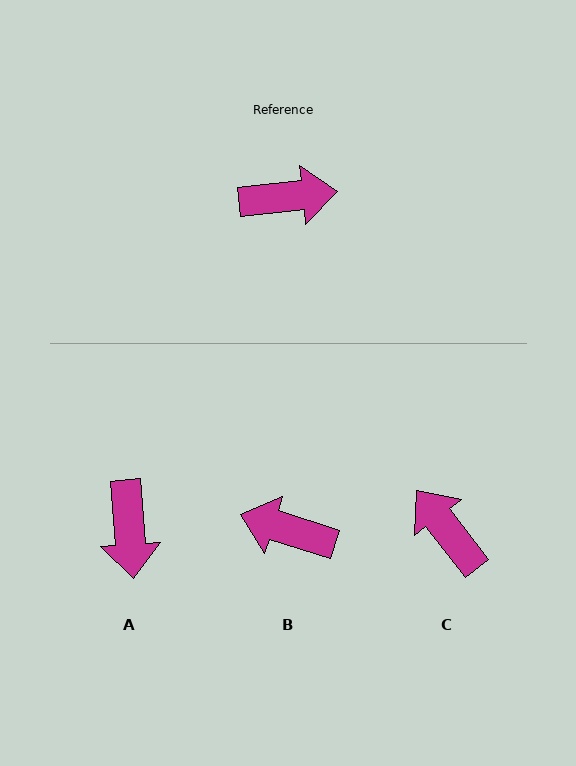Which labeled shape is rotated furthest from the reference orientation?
B, about 156 degrees away.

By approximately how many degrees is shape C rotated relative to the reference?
Approximately 122 degrees counter-clockwise.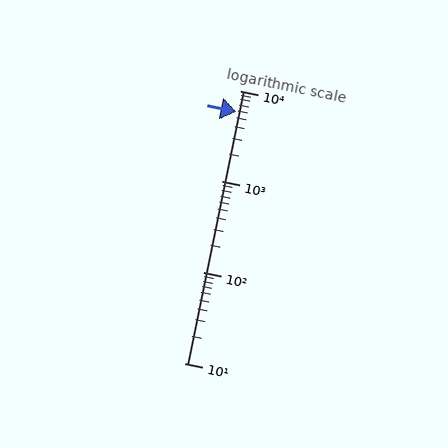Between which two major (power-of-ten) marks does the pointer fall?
The pointer is between 1000 and 10000.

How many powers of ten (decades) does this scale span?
The scale spans 3 decades, from 10 to 10000.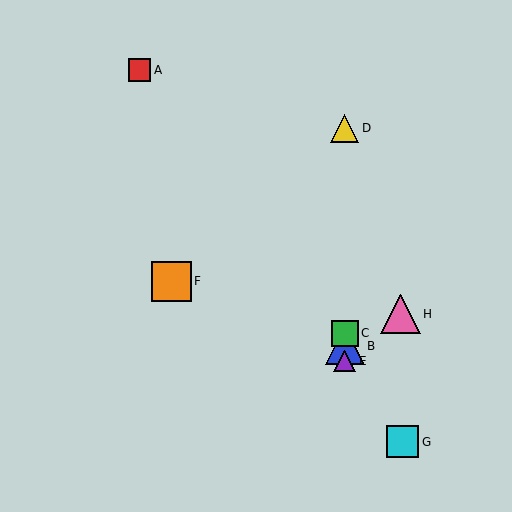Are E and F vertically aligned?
No, E is at x≈345 and F is at x≈172.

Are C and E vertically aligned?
Yes, both are at x≈345.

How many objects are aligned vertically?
4 objects (B, C, D, E) are aligned vertically.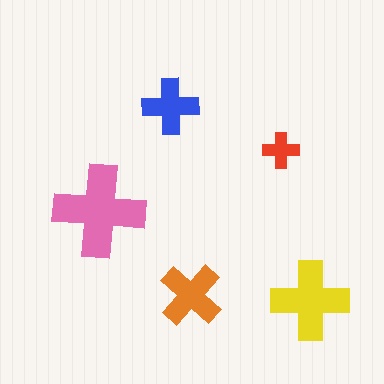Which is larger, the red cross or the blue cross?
The blue one.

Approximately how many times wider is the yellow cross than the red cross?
About 2 times wider.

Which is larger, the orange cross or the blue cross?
The orange one.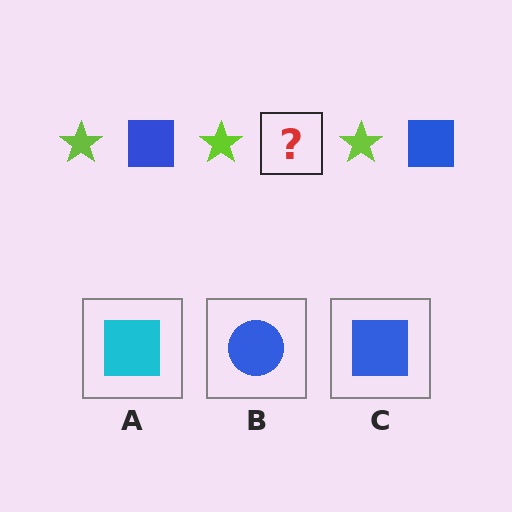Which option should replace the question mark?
Option C.